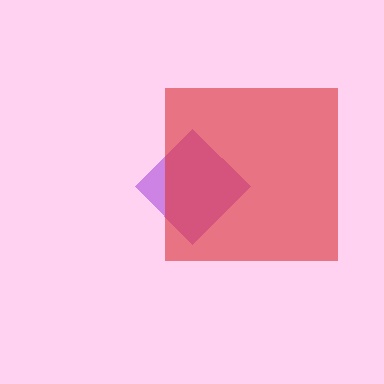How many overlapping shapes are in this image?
There are 2 overlapping shapes in the image.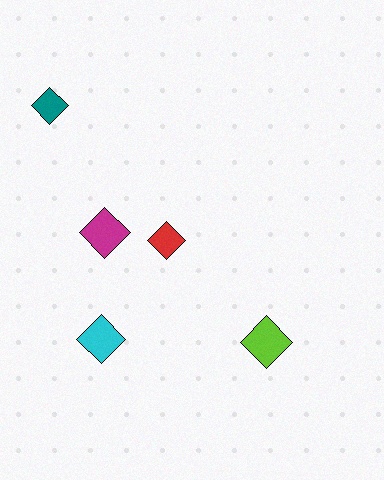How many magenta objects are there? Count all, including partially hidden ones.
There is 1 magenta object.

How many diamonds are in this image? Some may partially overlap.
There are 5 diamonds.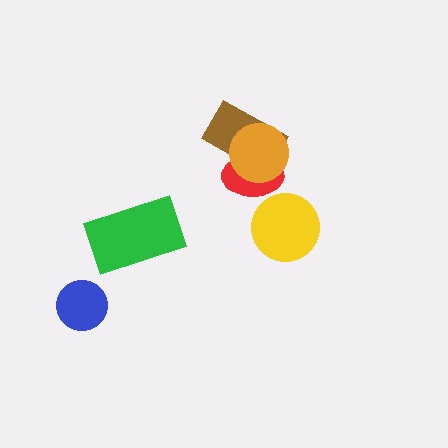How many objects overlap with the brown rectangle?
2 objects overlap with the brown rectangle.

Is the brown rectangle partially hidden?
Yes, it is partially covered by another shape.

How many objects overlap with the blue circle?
0 objects overlap with the blue circle.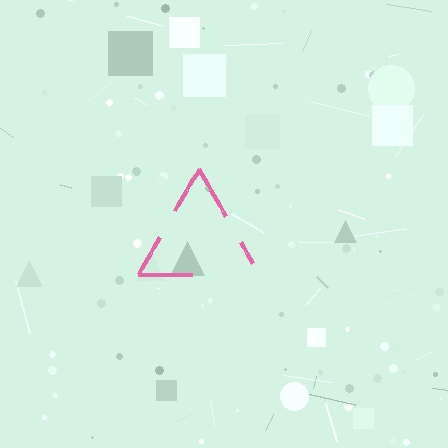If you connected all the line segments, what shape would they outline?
They would outline a triangle.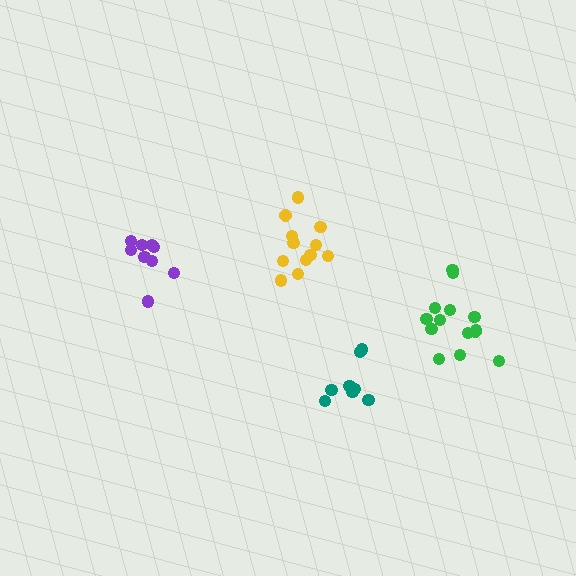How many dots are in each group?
Group 1: 9 dots, Group 2: 14 dots, Group 3: 8 dots, Group 4: 12 dots (43 total).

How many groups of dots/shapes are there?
There are 4 groups.